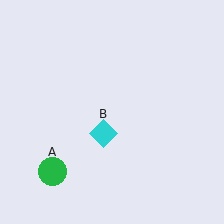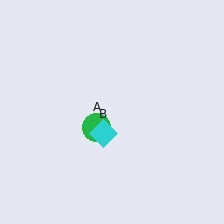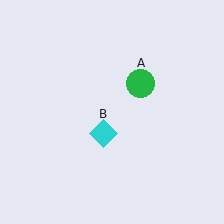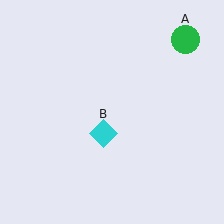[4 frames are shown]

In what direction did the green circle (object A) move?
The green circle (object A) moved up and to the right.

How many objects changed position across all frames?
1 object changed position: green circle (object A).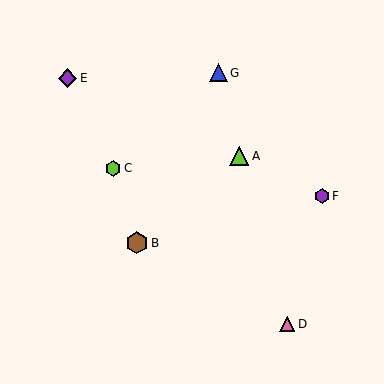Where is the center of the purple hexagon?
The center of the purple hexagon is at (322, 196).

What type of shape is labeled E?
Shape E is a purple diamond.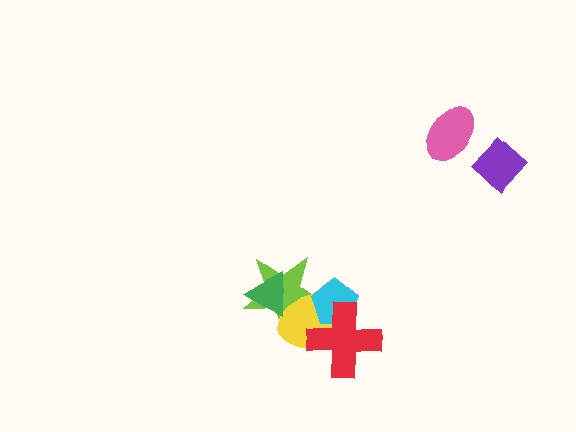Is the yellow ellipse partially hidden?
Yes, it is partially covered by another shape.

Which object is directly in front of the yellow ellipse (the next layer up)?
The cyan pentagon is directly in front of the yellow ellipse.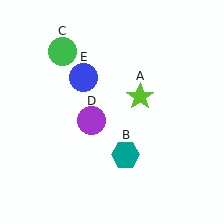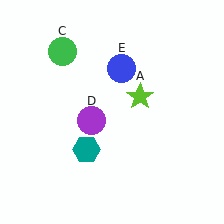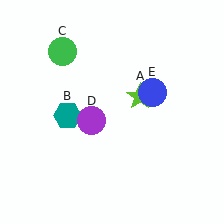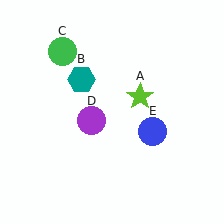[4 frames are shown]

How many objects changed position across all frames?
2 objects changed position: teal hexagon (object B), blue circle (object E).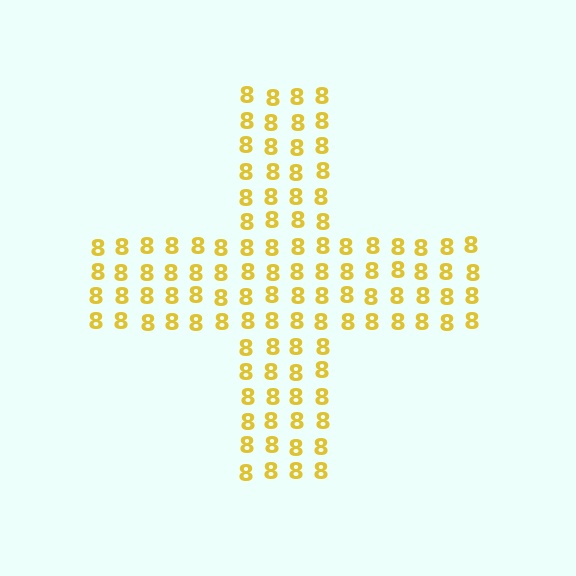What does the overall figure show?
The overall figure shows a cross.